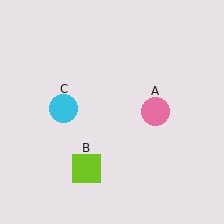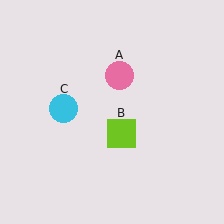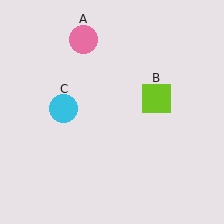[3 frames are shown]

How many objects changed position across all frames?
2 objects changed position: pink circle (object A), lime square (object B).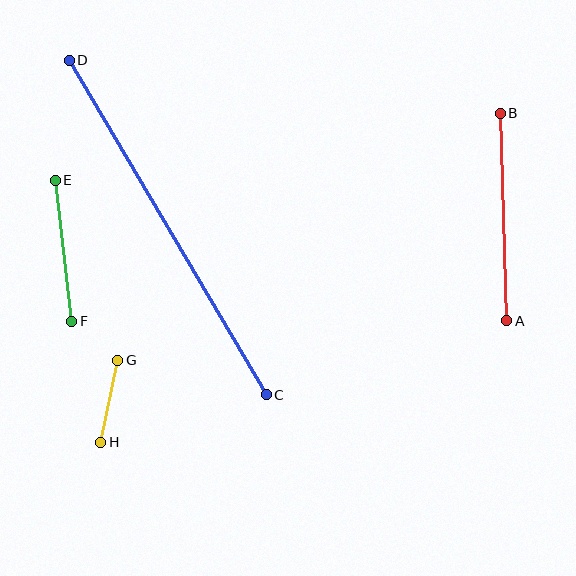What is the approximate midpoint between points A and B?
The midpoint is at approximately (503, 217) pixels.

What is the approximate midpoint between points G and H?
The midpoint is at approximately (109, 401) pixels.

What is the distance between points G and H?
The distance is approximately 84 pixels.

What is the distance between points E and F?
The distance is approximately 142 pixels.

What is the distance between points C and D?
The distance is approximately 388 pixels.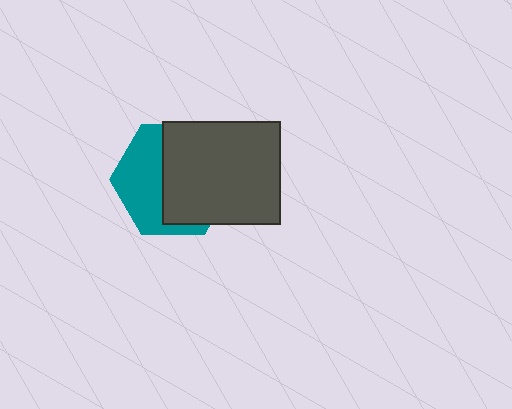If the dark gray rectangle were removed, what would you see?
You would see the complete teal hexagon.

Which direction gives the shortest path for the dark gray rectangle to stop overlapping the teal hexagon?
Moving right gives the shortest separation.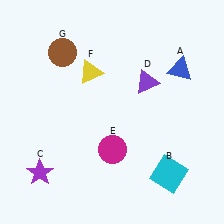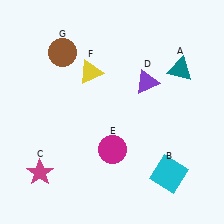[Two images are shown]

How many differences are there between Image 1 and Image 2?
There are 2 differences between the two images.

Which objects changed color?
A changed from blue to teal. C changed from purple to magenta.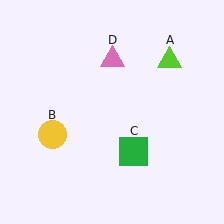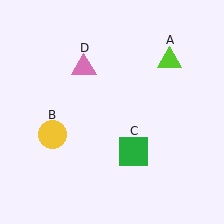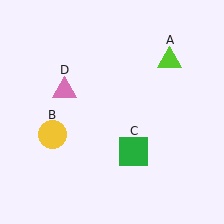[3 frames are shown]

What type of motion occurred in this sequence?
The pink triangle (object D) rotated counterclockwise around the center of the scene.